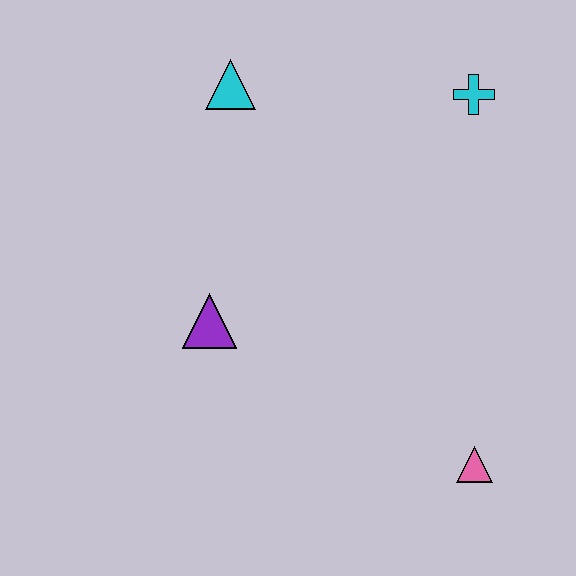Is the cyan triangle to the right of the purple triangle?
Yes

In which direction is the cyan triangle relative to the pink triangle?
The cyan triangle is above the pink triangle.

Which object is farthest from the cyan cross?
The pink triangle is farthest from the cyan cross.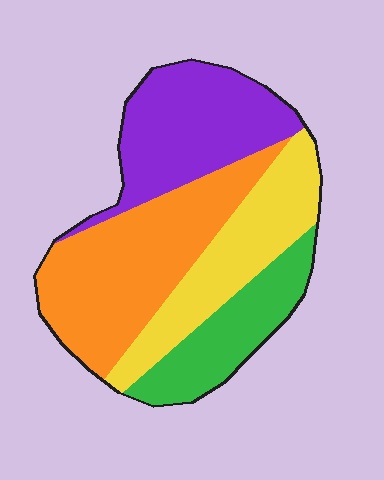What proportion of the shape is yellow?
Yellow covers about 25% of the shape.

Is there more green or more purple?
Purple.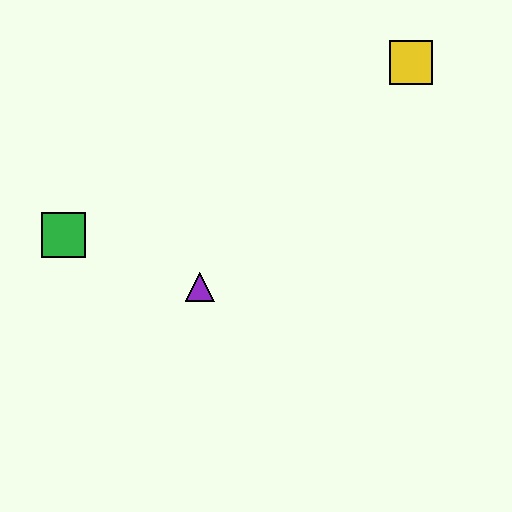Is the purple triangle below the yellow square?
Yes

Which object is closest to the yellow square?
The purple triangle is closest to the yellow square.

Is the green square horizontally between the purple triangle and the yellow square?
No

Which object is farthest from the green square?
The yellow square is farthest from the green square.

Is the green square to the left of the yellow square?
Yes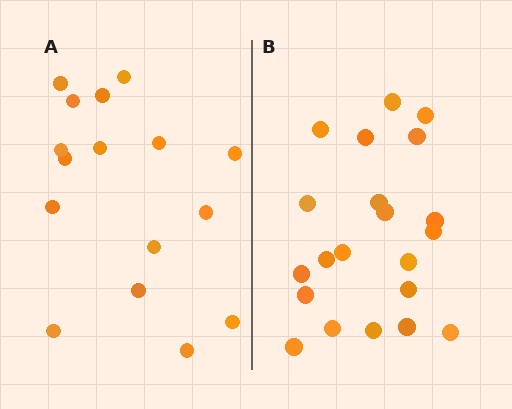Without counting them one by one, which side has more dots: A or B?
Region B (the right region) has more dots.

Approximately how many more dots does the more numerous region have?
Region B has about 5 more dots than region A.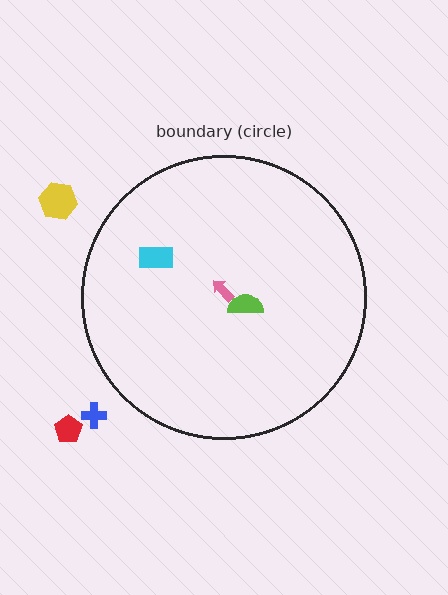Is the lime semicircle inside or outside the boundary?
Inside.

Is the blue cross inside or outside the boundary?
Outside.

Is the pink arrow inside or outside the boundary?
Inside.